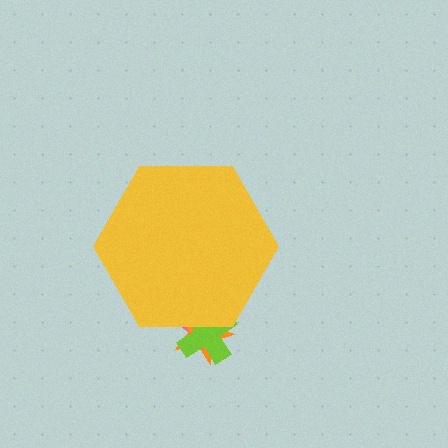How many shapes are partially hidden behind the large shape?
3 shapes are partially hidden.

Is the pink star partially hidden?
Yes, the pink star is partially hidden behind the yellow hexagon.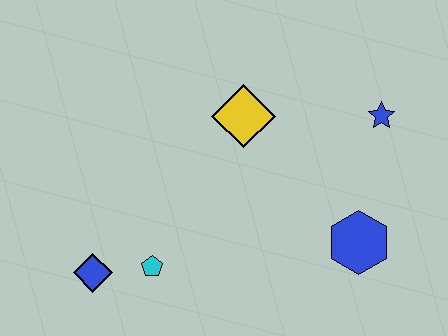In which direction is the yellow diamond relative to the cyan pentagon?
The yellow diamond is above the cyan pentagon.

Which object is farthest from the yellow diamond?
The blue diamond is farthest from the yellow diamond.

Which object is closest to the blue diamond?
The cyan pentagon is closest to the blue diamond.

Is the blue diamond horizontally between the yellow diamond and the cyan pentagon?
No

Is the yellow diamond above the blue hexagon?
Yes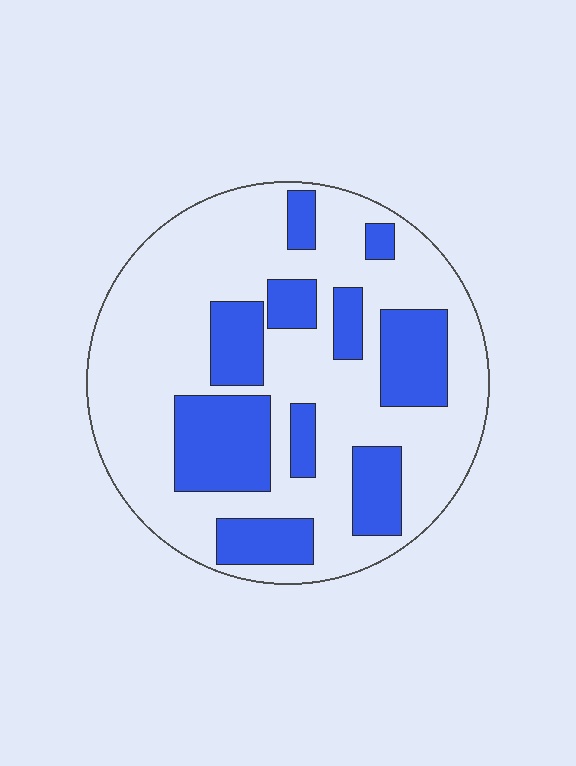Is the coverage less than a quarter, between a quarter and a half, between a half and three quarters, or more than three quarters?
Between a quarter and a half.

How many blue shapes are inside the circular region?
10.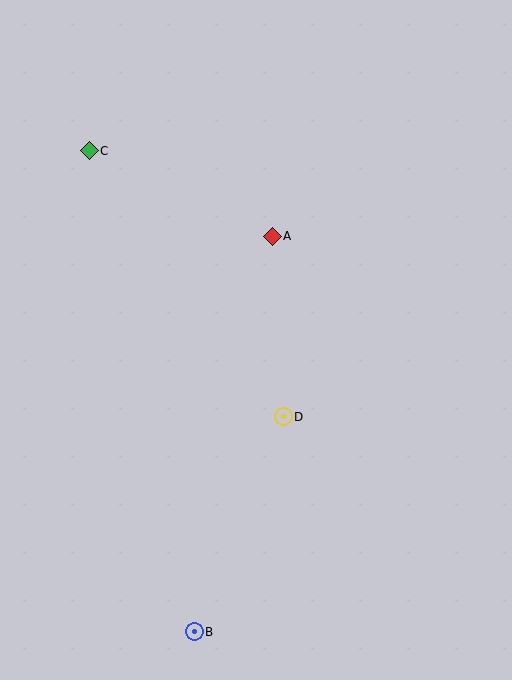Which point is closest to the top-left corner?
Point C is closest to the top-left corner.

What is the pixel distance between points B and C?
The distance between B and C is 492 pixels.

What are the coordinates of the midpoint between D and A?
The midpoint between D and A is at (278, 327).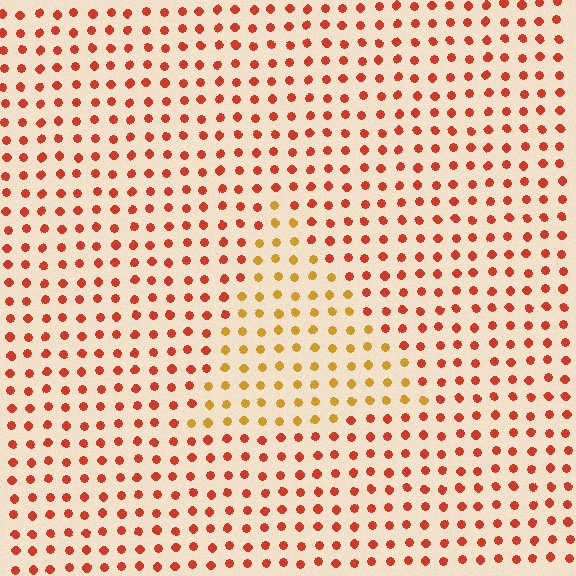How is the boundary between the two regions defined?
The boundary is defined purely by a slight shift in hue (about 36 degrees). Spacing, size, and orientation are identical on both sides.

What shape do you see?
I see a triangle.